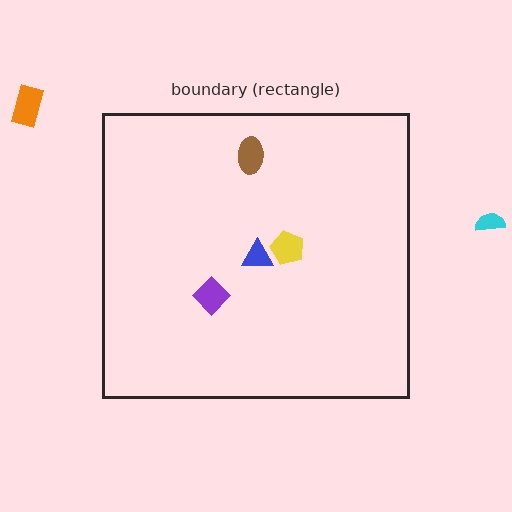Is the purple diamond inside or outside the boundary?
Inside.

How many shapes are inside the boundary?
4 inside, 2 outside.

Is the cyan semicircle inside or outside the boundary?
Outside.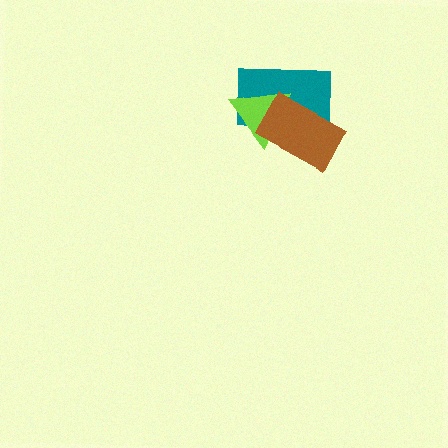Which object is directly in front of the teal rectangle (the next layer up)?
The lime triangle is directly in front of the teal rectangle.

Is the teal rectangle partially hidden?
Yes, it is partially covered by another shape.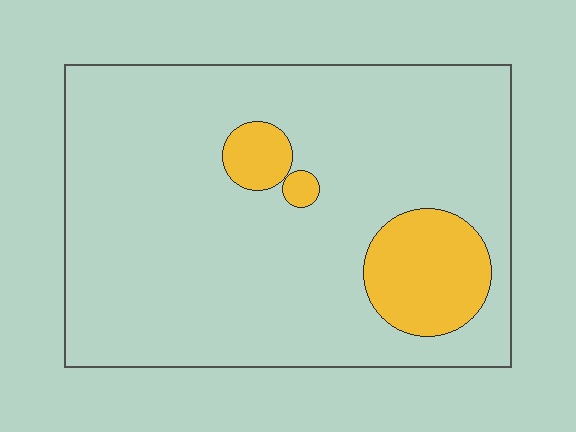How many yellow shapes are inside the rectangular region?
3.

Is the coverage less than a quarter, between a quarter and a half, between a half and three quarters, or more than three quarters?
Less than a quarter.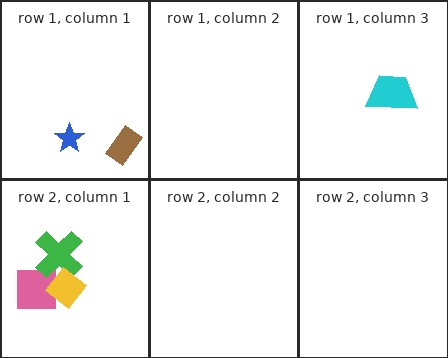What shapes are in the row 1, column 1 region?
The blue star, the brown rectangle.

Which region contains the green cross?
The row 2, column 1 region.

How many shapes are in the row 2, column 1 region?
3.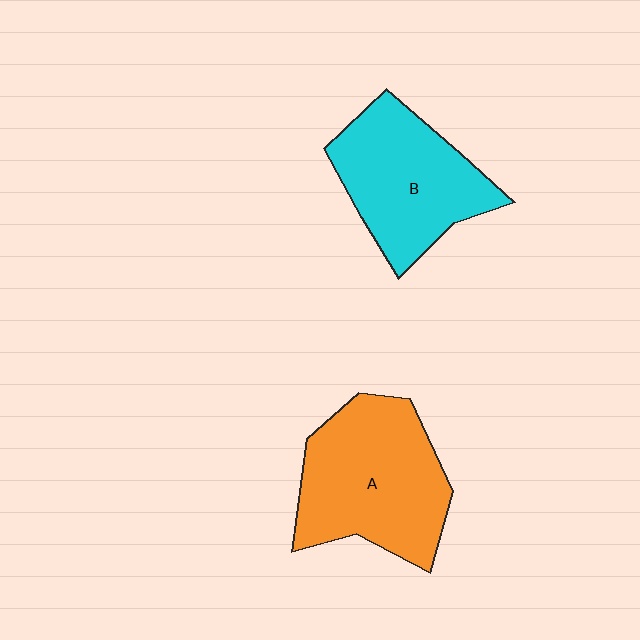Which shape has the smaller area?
Shape B (cyan).